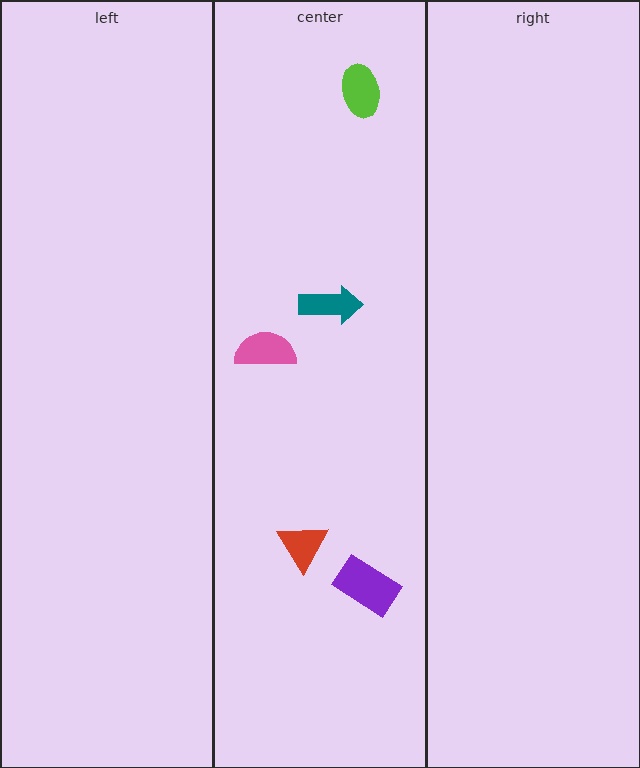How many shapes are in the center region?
5.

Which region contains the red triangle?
The center region.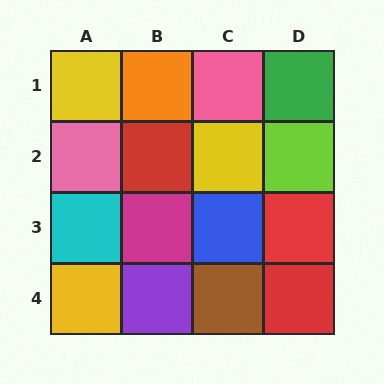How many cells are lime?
1 cell is lime.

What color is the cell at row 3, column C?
Blue.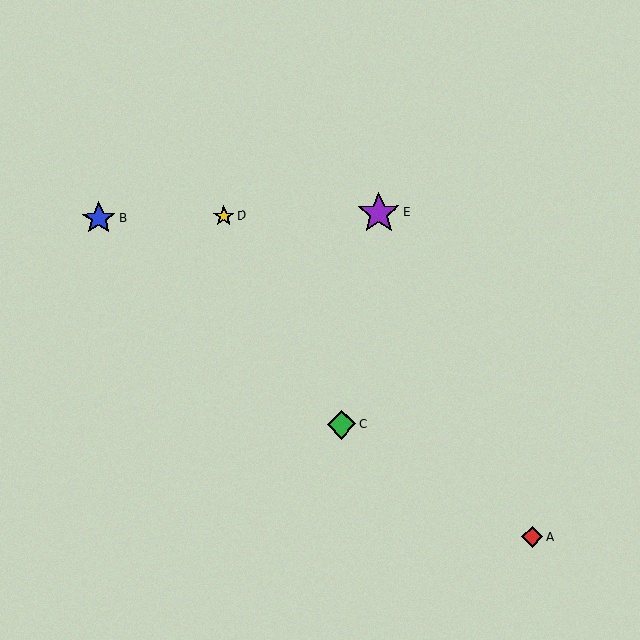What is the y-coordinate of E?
Object E is at y≈213.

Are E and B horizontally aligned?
Yes, both are at y≈213.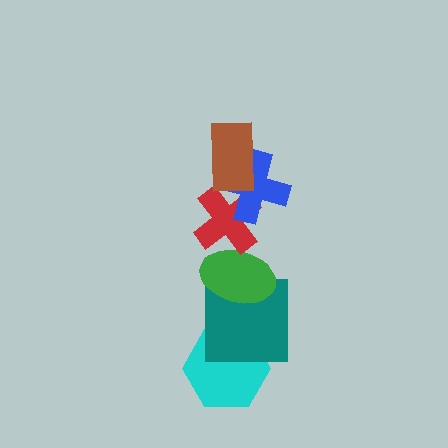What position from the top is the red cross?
The red cross is 3rd from the top.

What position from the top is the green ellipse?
The green ellipse is 4th from the top.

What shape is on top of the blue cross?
The brown rectangle is on top of the blue cross.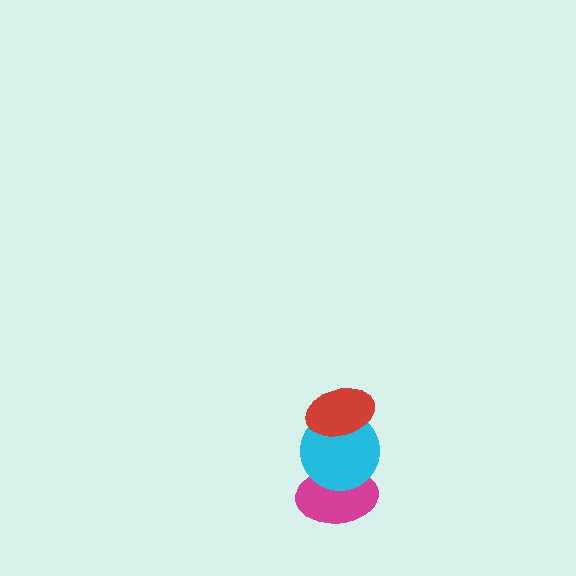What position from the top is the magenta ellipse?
The magenta ellipse is 3rd from the top.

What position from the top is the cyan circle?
The cyan circle is 2nd from the top.